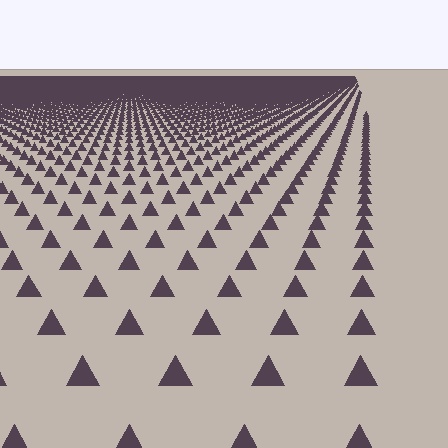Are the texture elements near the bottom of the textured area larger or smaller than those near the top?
Larger. Near the bottom, elements are closer to the viewer and appear at a bigger on-screen size.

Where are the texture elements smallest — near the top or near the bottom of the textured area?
Near the top.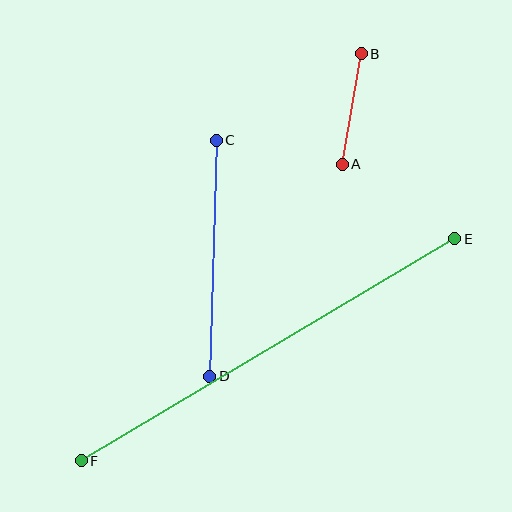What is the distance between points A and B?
The distance is approximately 112 pixels.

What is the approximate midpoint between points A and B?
The midpoint is at approximately (352, 109) pixels.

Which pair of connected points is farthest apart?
Points E and F are farthest apart.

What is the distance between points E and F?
The distance is approximately 434 pixels.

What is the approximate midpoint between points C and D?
The midpoint is at approximately (213, 258) pixels.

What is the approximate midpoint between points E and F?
The midpoint is at approximately (268, 350) pixels.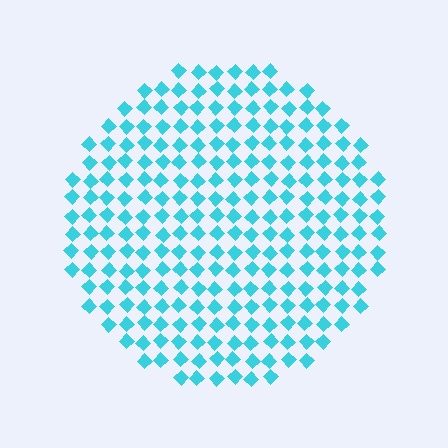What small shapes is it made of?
It is made of small diamonds.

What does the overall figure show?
The overall figure shows a circle.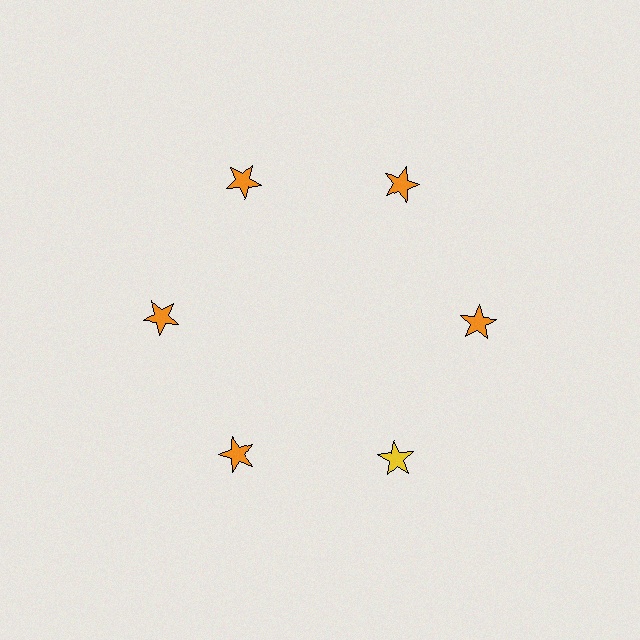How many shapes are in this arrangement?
There are 6 shapes arranged in a ring pattern.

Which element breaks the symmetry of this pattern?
The yellow star at roughly the 5 o'clock position breaks the symmetry. All other shapes are orange stars.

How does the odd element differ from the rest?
It has a different color: yellow instead of orange.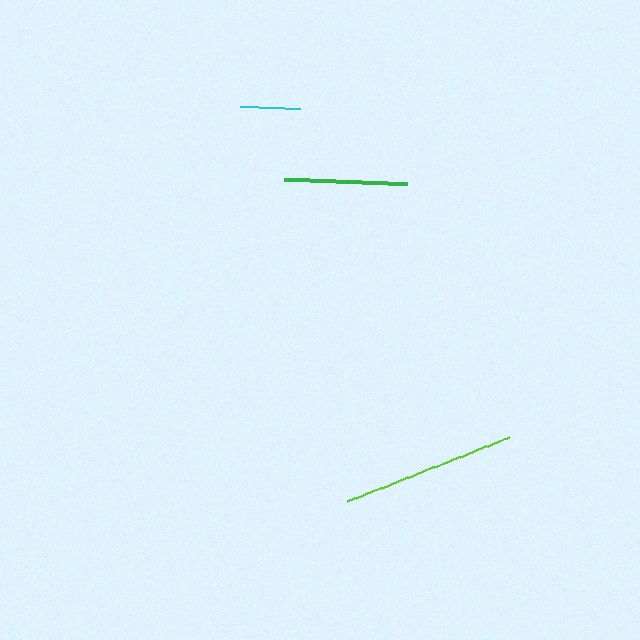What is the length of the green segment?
The green segment is approximately 123 pixels long.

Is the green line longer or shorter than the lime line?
The lime line is longer than the green line.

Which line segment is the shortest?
The cyan line is the shortest at approximately 61 pixels.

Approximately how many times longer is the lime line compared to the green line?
The lime line is approximately 1.4 times the length of the green line.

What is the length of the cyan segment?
The cyan segment is approximately 61 pixels long.